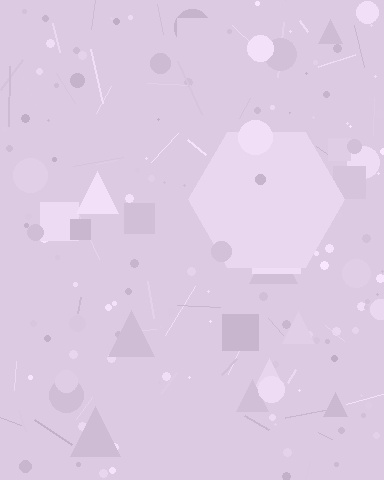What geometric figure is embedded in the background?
A hexagon is embedded in the background.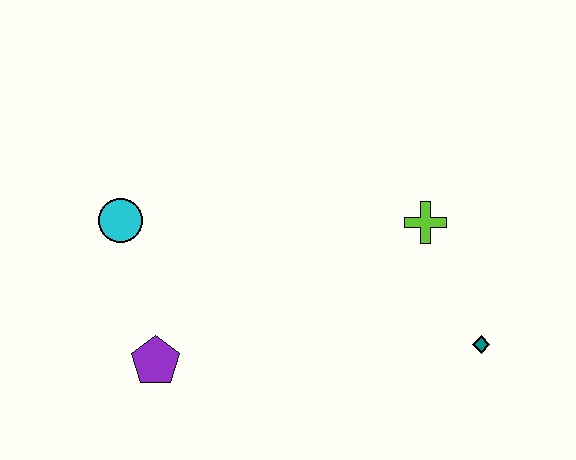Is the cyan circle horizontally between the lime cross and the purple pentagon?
No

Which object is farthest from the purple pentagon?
The teal diamond is farthest from the purple pentagon.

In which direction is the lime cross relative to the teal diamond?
The lime cross is above the teal diamond.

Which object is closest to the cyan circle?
The purple pentagon is closest to the cyan circle.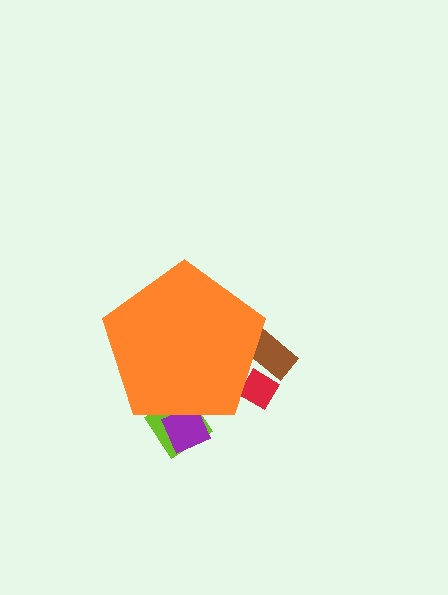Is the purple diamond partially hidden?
Yes, the purple diamond is partially hidden behind the orange pentagon.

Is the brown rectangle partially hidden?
Yes, the brown rectangle is partially hidden behind the orange pentagon.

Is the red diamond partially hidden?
Yes, the red diamond is partially hidden behind the orange pentagon.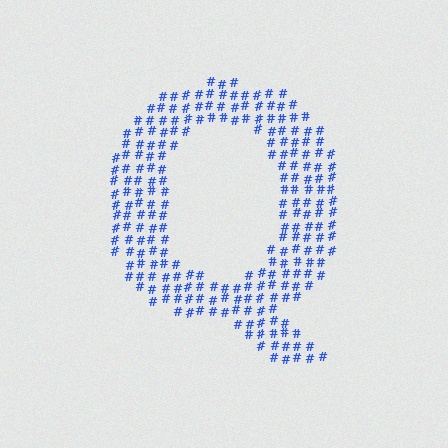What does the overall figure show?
The overall figure shows the letter Q.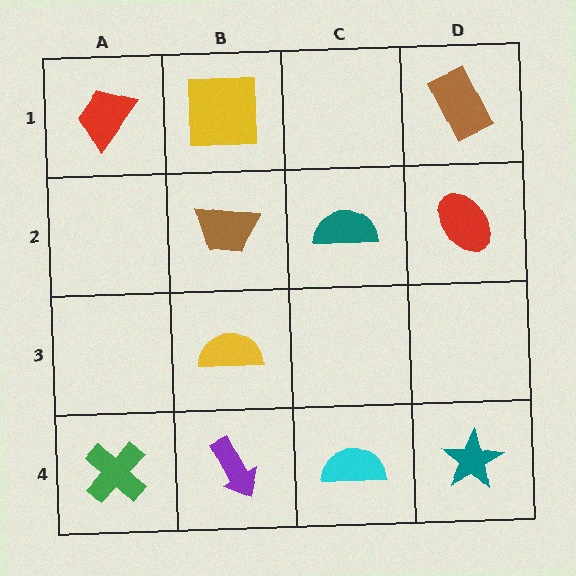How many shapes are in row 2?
3 shapes.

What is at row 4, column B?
A purple arrow.